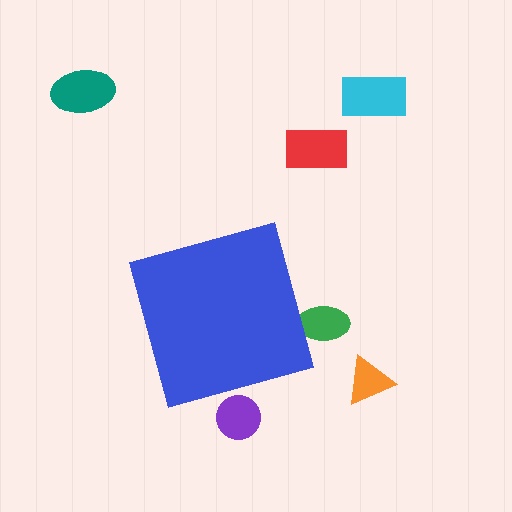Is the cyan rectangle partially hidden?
No, the cyan rectangle is fully visible.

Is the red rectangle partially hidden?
No, the red rectangle is fully visible.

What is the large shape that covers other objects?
A blue diamond.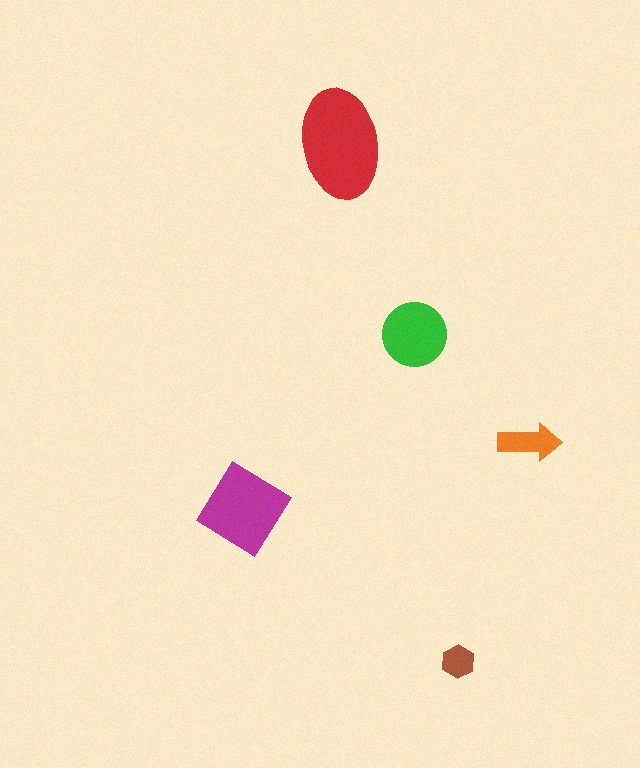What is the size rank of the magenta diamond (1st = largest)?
2nd.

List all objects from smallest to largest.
The brown hexagon, the orange arrow, the green circle, the magenta diamond, the red ellipse.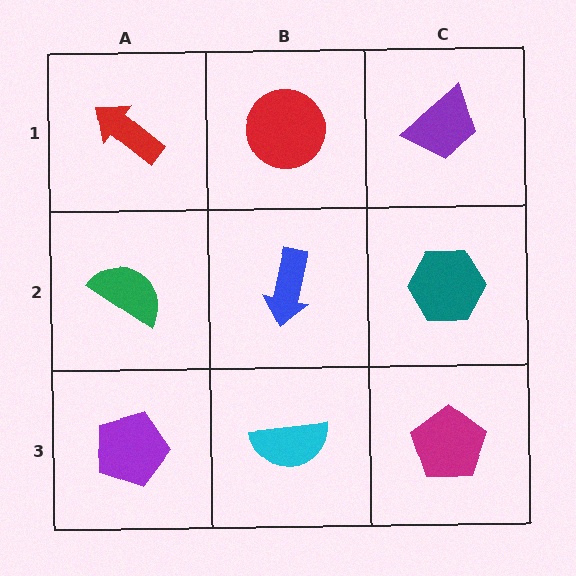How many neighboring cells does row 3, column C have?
2.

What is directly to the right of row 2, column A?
A blue arrow.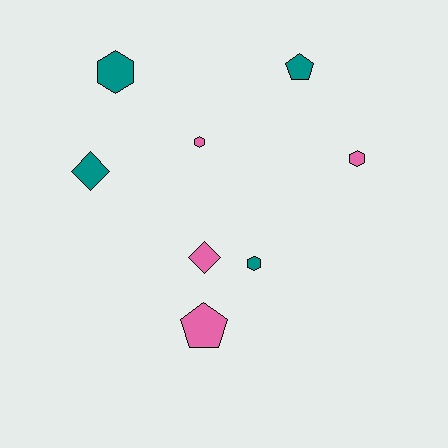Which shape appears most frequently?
Hexagon, with 4 objects.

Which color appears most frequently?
Teal, with 4 objects.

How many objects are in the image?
There are 8 objects.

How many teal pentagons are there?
There is 1 teal pentagon.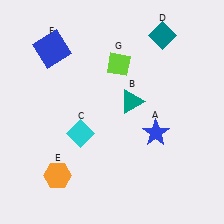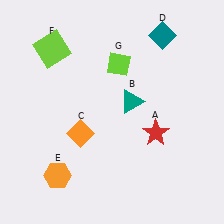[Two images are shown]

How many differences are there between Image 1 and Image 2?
There are 3 differences between the two images.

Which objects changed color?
A changed from blue to red. C changed from cyan to orange. F changed from blue to lime.